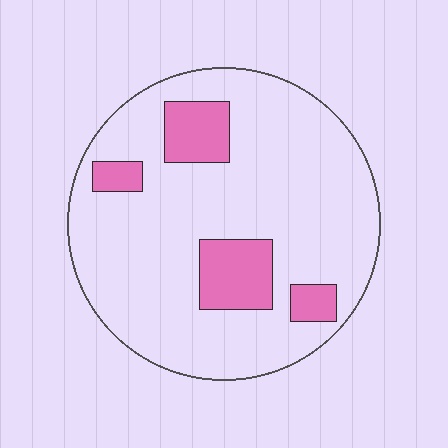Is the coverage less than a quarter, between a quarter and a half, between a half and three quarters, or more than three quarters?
Less than a quarter.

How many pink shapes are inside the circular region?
4.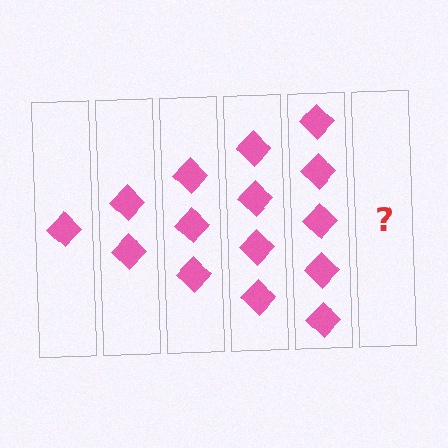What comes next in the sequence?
The next element should be 6 diamonds.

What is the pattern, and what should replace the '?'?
The pattern is that each step adds one more diamond. The '?' should be 6 diamonds.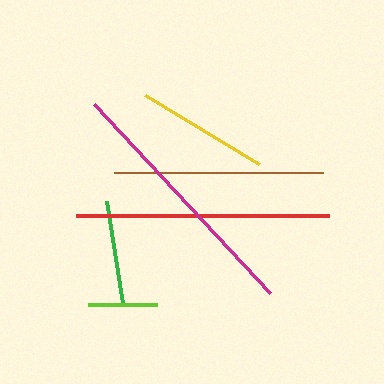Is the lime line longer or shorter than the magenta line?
The magenta line is longer than the lime line.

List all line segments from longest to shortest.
From longest to shortest: magenta, red, brown, yellow, green, lime.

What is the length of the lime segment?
The lime segment is approximately 69 pixels long.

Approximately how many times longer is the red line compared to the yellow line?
The red line is approximately 1.9 times the length of the yellow line.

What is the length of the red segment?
The red segment is approximately 253 pixels long.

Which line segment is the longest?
The magenta line is the longest at approximately 259 pixels.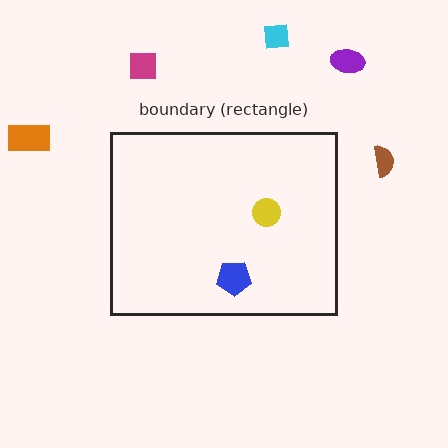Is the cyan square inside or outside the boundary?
Outside.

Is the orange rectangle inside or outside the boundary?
Outside.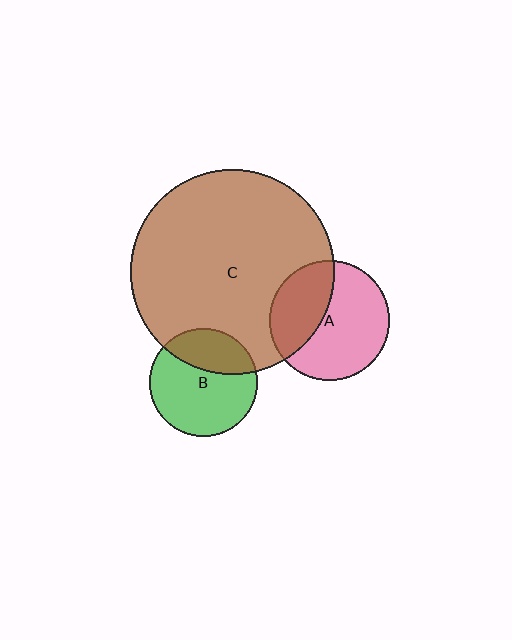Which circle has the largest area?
Circle C (brown).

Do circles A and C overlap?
Yes.